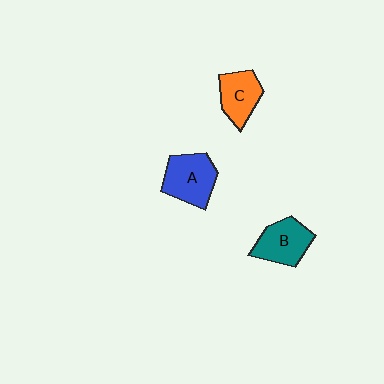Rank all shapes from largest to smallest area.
From largest to smallest: A (blue), B (teal), C (orange).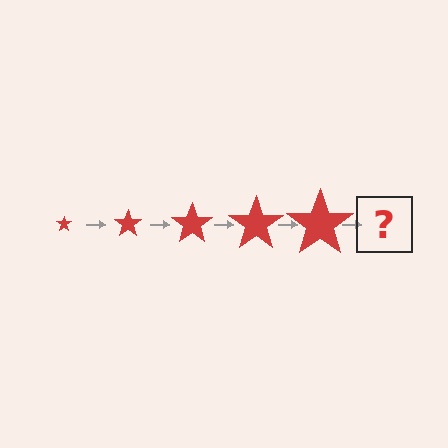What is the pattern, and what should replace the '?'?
The pattern is that the star gets progressively larger each step. The '?' should be a red star, larger than the previous one.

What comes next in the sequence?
The next element should be a red star, larger than the previous one.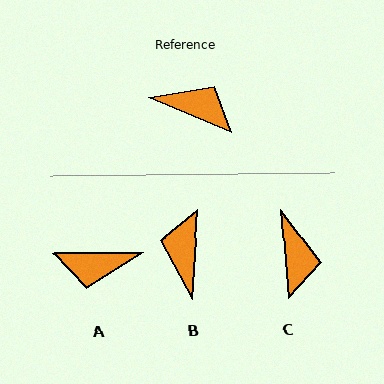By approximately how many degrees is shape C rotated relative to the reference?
Approximately 63 degrees clockwise.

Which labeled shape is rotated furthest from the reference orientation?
A, about 158 degrees away.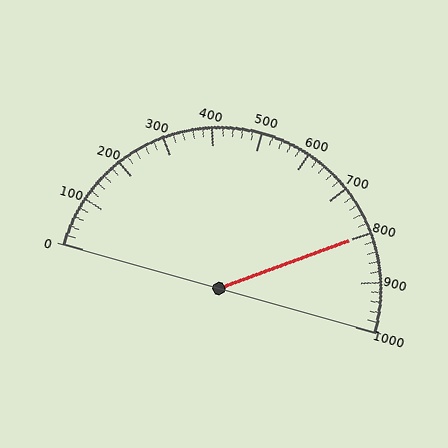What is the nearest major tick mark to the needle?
The nearest major tick mark is 800.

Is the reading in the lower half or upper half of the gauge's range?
The reading is in the upper half of the range (0 to 1000).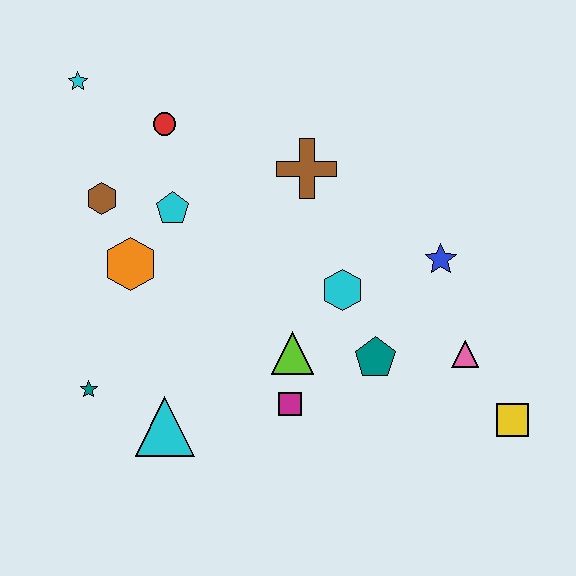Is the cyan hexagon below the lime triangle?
No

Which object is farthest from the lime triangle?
The cyan star is farthest from the lime triangle.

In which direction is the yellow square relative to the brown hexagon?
The yellow square is to the right of the brown hexagon.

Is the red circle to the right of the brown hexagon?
Yes